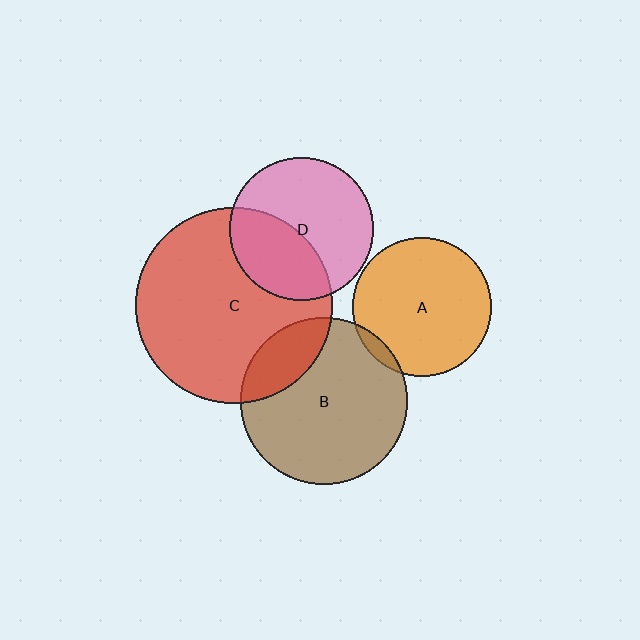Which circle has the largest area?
Circle C (red).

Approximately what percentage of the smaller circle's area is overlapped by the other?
Approximately 20%.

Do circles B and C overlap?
Yes.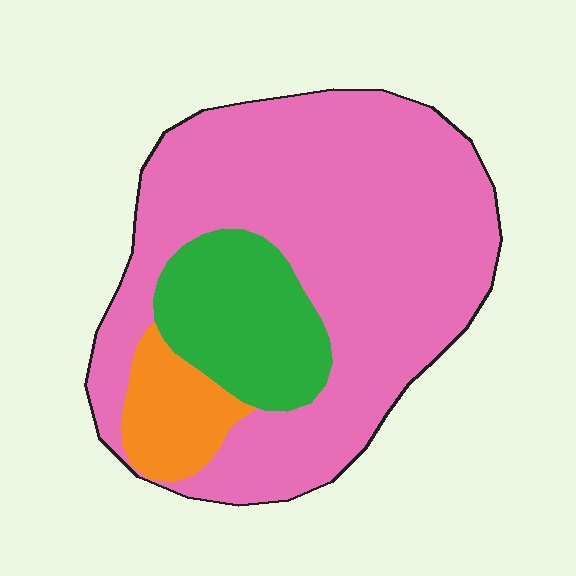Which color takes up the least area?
Orange, at roughly 10%.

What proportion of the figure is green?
Green takes up about one sixth (1/6) of the figure.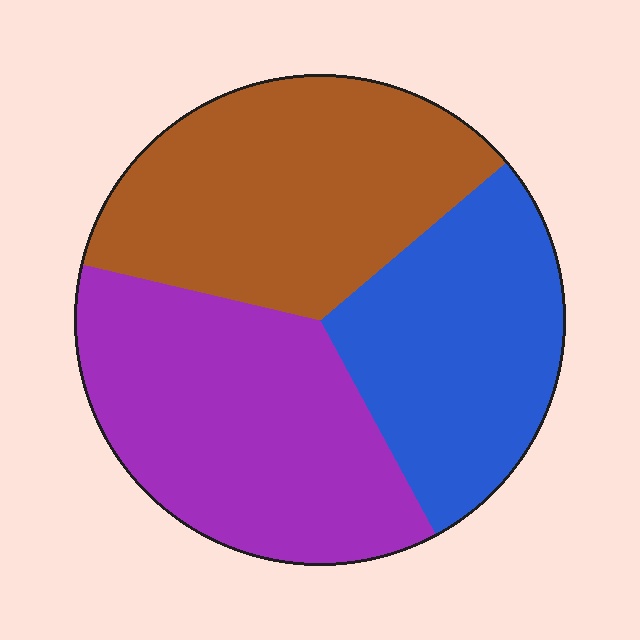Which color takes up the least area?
Blue, at roughly 30%.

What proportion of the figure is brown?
Brown covers roughly 35% of the figure.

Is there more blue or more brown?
Brown.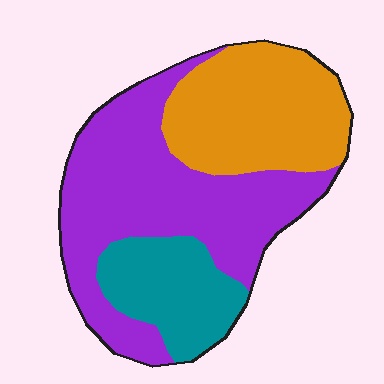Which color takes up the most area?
Purple, at roughly 50%.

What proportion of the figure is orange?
Orange covers about 30% of the figure.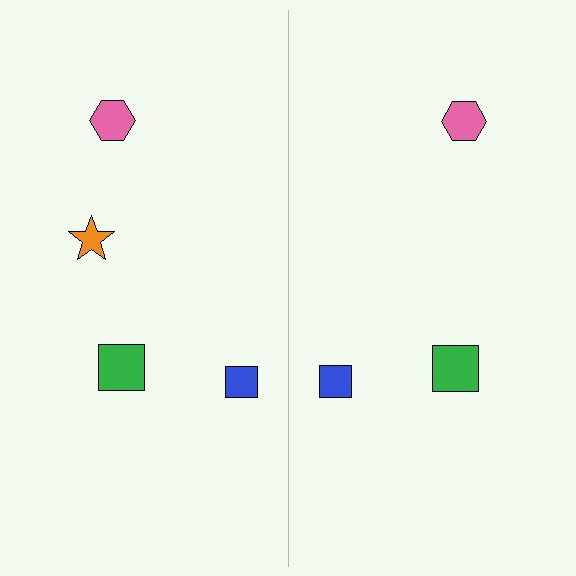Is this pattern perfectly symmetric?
No, the pattern is not perfectly symmetric. A orange star is missing from the right side.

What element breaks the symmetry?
A orange star is missing from the right side.